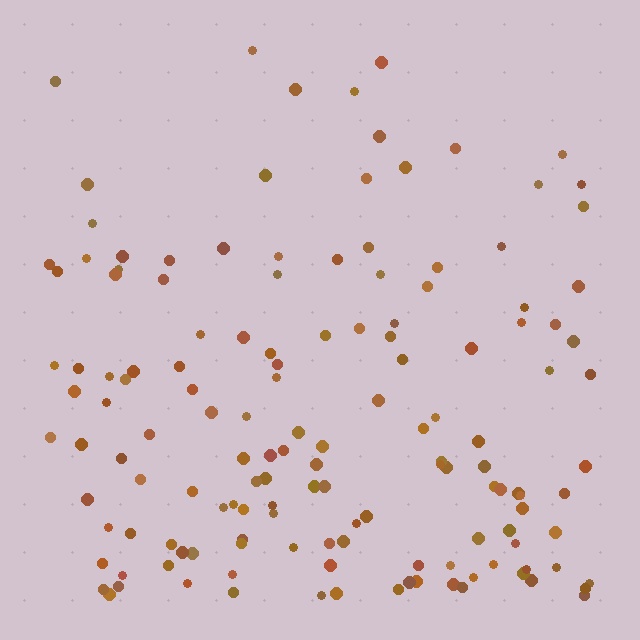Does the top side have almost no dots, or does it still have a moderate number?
Still a moderate number, just noticeably fewer than the bottom.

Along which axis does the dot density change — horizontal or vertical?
Vertical.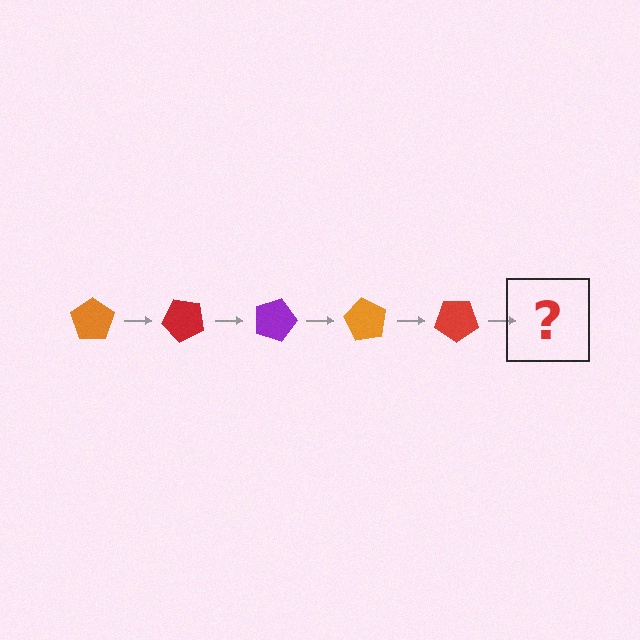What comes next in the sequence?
The next element should be a purple pentagon, rotated 225 degrees from the start.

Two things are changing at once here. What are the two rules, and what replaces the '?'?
The two rules are that it rotates 45 degrees each step and the color cycles through orange, red, and purple. The '?' should be a purple pentagon, rotated 225 degrees from the start.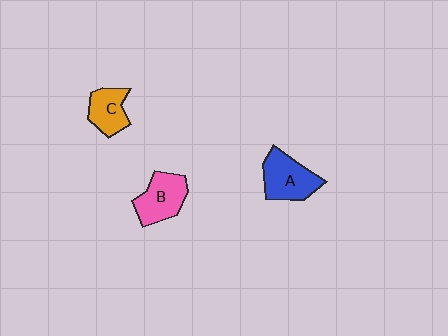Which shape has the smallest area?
Shape C (orange).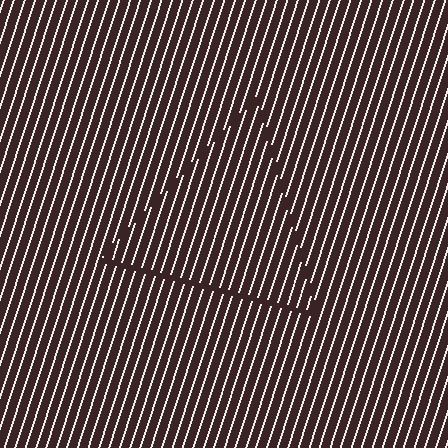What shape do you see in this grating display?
An illusory triangle. The interior of the shape contains the same grating, shifted by half a period — the contour is defined by the phase discontinuity where line-ends from the inner and outer gratings abut.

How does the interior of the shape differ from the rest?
The interior of the shape contains the same grating, shifted by half a period — the contour is defined by the phase discontinuity where line-ends from the inner and outer gratings abut.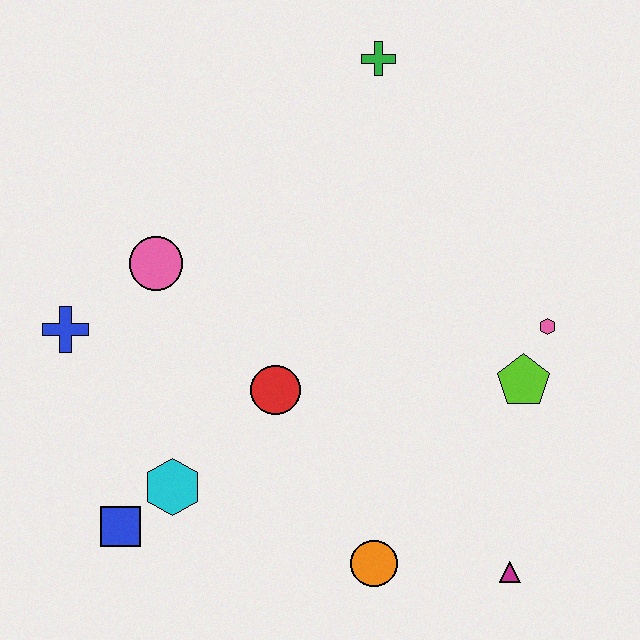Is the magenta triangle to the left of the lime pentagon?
Yes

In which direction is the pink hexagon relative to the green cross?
The pink hexagon is below the green cross.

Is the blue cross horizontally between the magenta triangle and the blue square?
No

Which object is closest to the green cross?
The pink circle is closest to the green cross.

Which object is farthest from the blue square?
The green cross is farthest from the blue square.